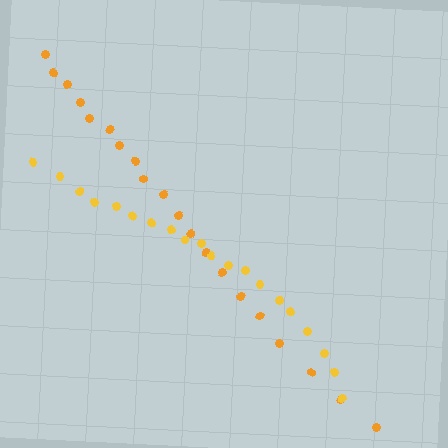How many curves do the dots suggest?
There are 2 distinct paths.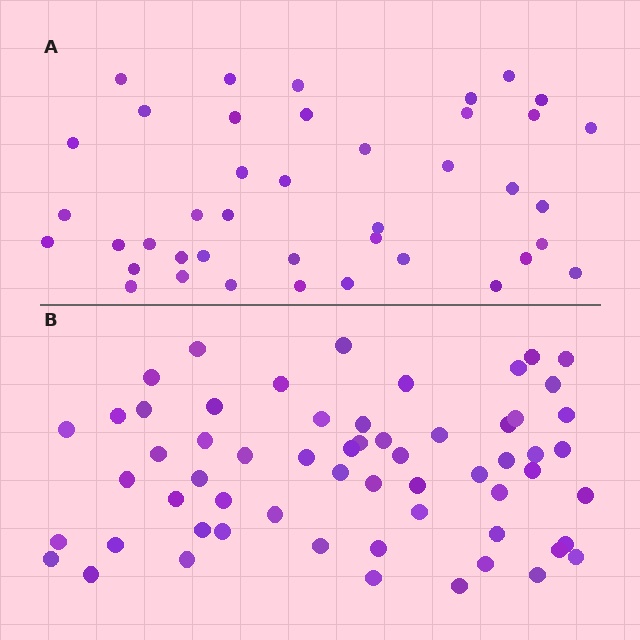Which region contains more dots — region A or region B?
Region B (the bottom region) has more dots.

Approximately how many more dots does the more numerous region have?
Region B has approximately 20 more dots than region A.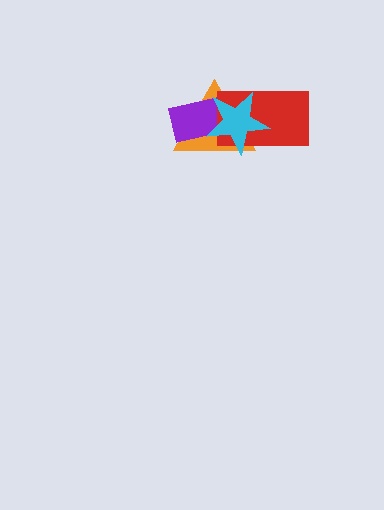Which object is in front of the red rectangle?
The cyan star is in front of the red rectangle.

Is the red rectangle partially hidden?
Yes, it is partially covered by another shape.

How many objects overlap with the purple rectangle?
3 objects overlap with the purple rectangle.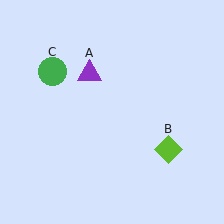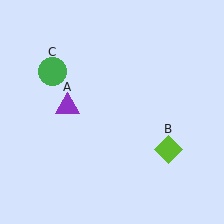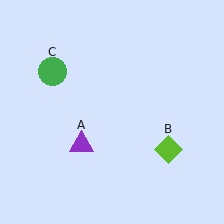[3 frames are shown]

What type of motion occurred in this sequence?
The purple triangle (object A) rotated counterclockwise around the center of the scene.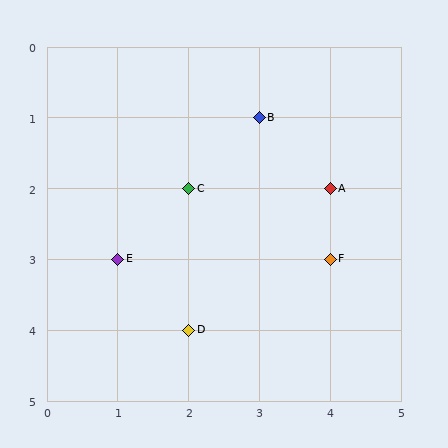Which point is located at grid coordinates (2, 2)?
Point C is at (2, 2).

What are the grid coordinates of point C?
Point C is at grid coordinates (2, 2).